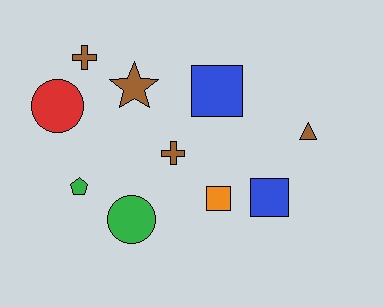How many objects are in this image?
There are 10 objects.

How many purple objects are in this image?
There are no purple objects.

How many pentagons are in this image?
There is 1 pentagon.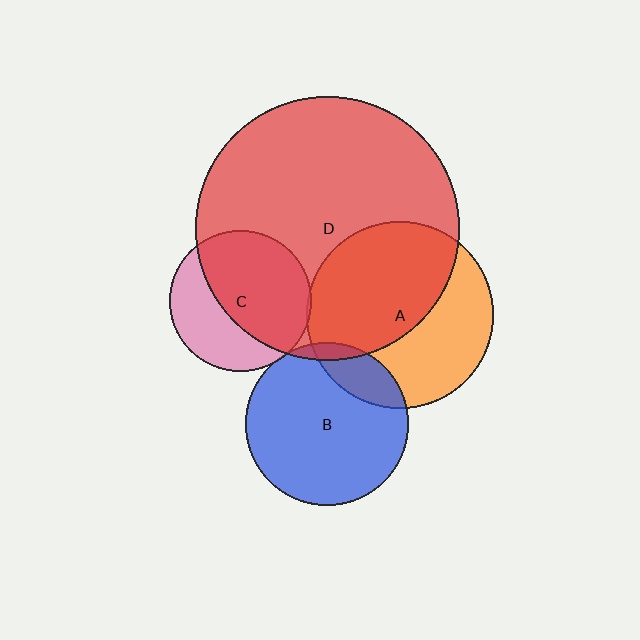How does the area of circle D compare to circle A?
Approximately 2.0 times.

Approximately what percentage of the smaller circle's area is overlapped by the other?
Approximately 5%.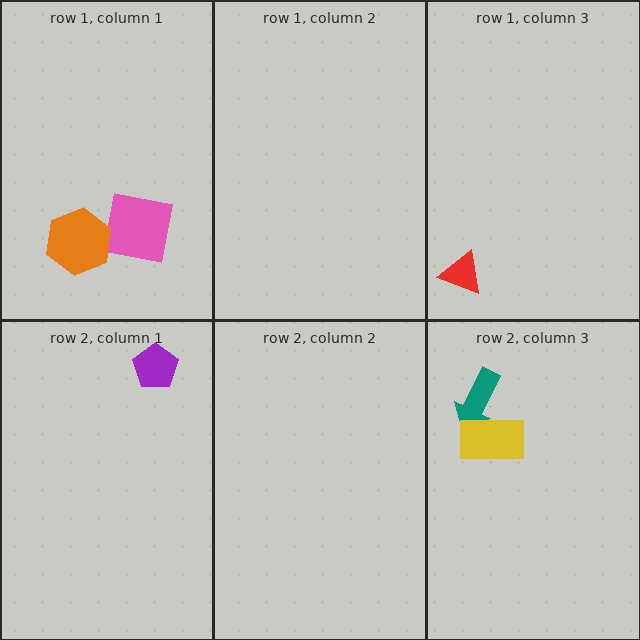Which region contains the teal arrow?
The row 2, column 3 region.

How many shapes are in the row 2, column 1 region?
1.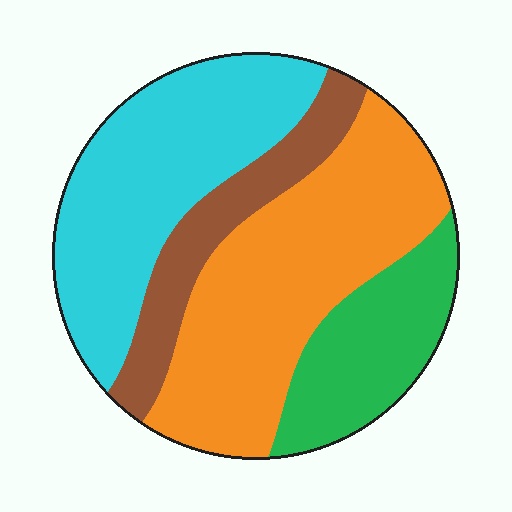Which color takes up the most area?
Orange, at roughly 35%.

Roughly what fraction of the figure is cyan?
Cyan covers roughly 30% of the figure.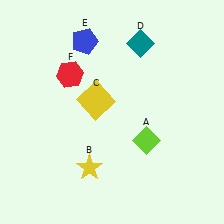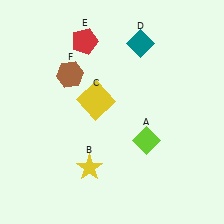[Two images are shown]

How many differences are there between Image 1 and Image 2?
There are 2 differences between the two images.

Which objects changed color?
E changed from blue to red. F changed from red to brown.